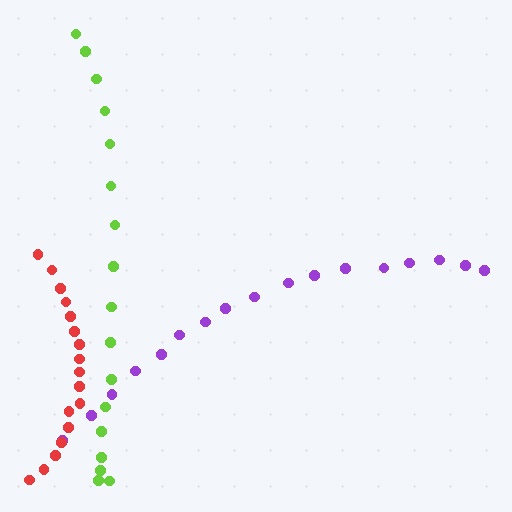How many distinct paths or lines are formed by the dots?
There are 3 distinct paths.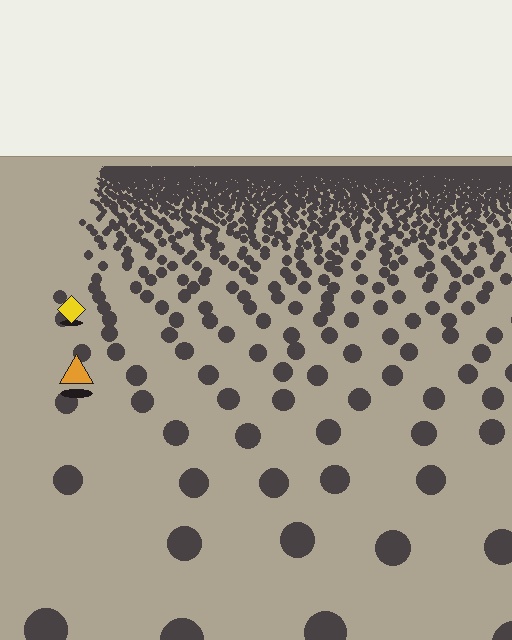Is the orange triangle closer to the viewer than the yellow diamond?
Yes. The orange triangle is closer — you can tell from the texture gradient: the ground texture is coarser near it.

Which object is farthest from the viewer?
The yellow diamond is farthest from the viewer. It appears smaller and the ground texture around it is denser.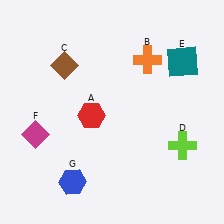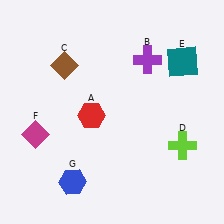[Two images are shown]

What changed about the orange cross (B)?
In Image 1, B is orange. In Image 2, it changed to purple.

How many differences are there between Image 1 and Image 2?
There is 1 difference between the two images.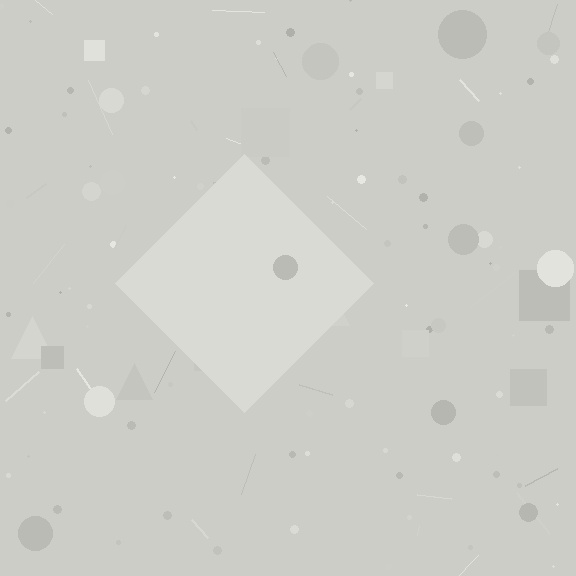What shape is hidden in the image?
A diamond is hidden in the image.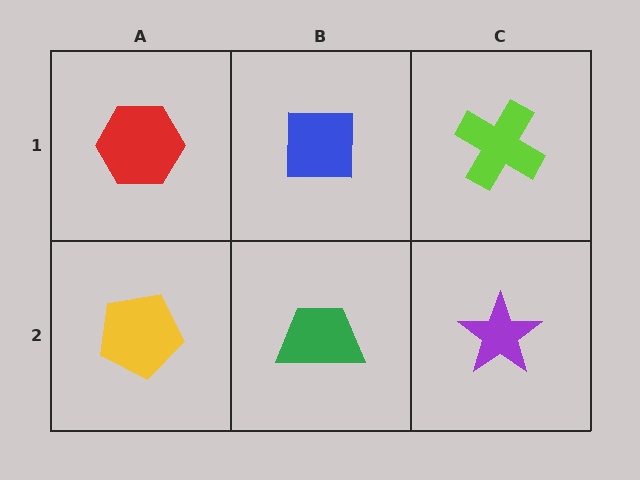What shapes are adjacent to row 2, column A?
A red hexagon (row 1, column A), a green trapezoid (row 2, column B).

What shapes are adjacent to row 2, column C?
A lime cross (row 1, column C), a green trapezoid (row 2, column B).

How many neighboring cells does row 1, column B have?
3.